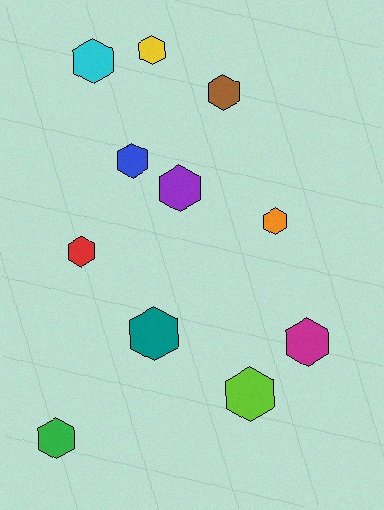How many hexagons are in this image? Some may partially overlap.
There are 11 hexagons.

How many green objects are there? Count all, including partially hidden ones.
There is 1 green object.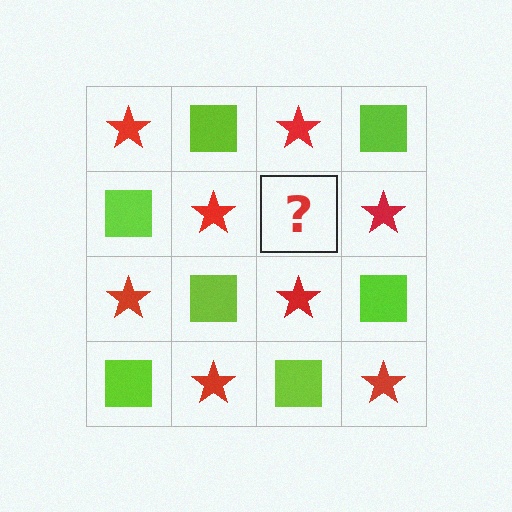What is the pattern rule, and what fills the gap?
The rule is that it alternates red star and lime square in a checkerboard pattern. The gap should be filled with a lime square.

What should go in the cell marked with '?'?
The missing cell should contain a lime square.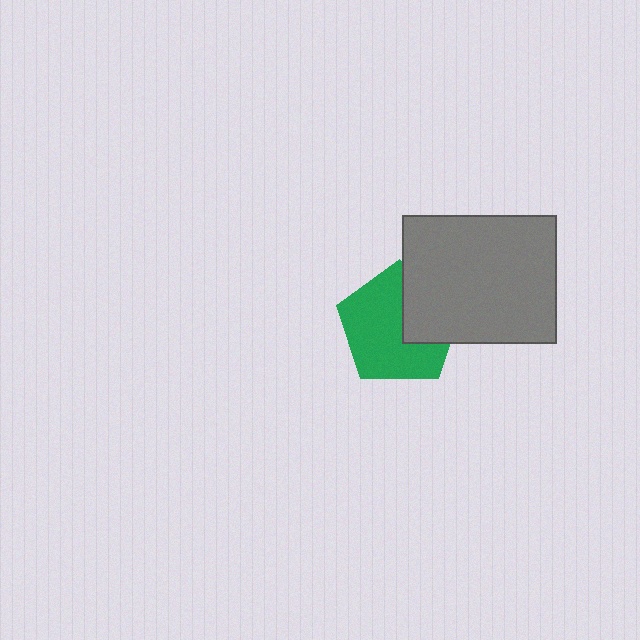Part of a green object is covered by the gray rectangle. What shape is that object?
It is a pentagon.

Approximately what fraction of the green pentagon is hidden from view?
Roughly 33% of the green pentagon is hidden behind the gray rectangle.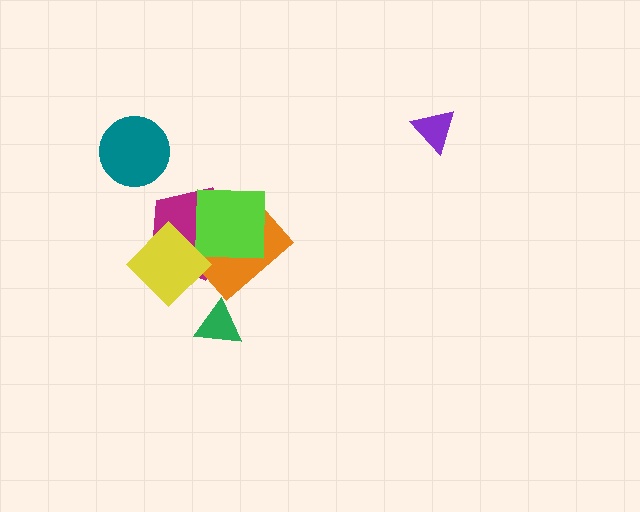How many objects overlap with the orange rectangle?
3 objects overlap with the orange rectangle.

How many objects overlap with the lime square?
2 objects overlap with the lime square.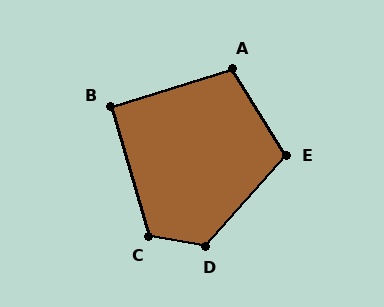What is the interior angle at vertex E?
Approximately 107 degrees (obtuse).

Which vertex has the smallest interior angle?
B, at approximately 91 degrees.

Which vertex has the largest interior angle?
D, at approximately 122 degrees.